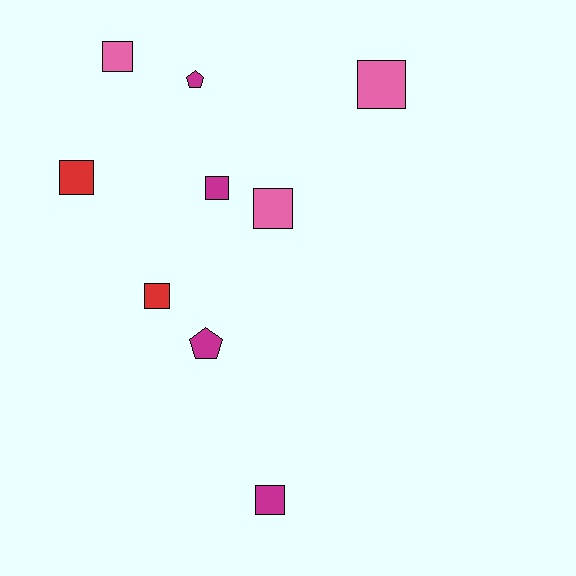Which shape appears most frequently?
Square, with 7 objects.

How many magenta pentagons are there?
There are 2 magenta pentagons.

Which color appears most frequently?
Magenta, with 4 objects.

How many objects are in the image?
There are 9 objects.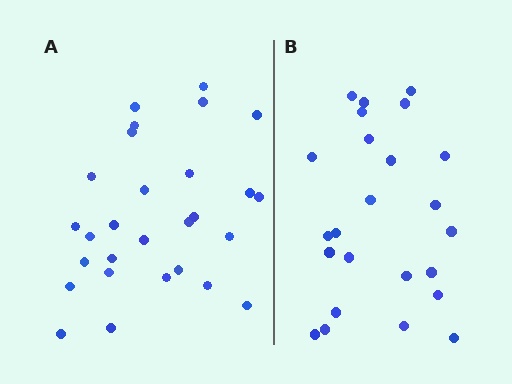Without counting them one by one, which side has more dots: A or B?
Region A (the left region) has more dots.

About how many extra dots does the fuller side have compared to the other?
Region A has about 4 more dots than region B.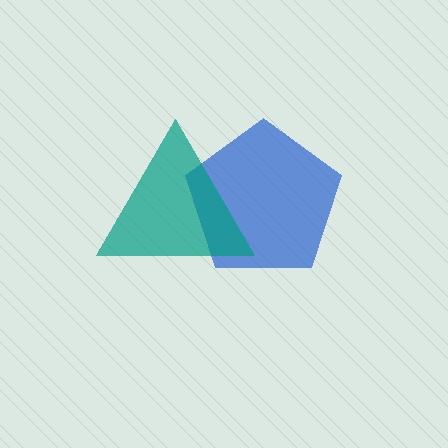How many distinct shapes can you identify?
There are 2 distinct shapes: a blue pentagon, a teal triangle.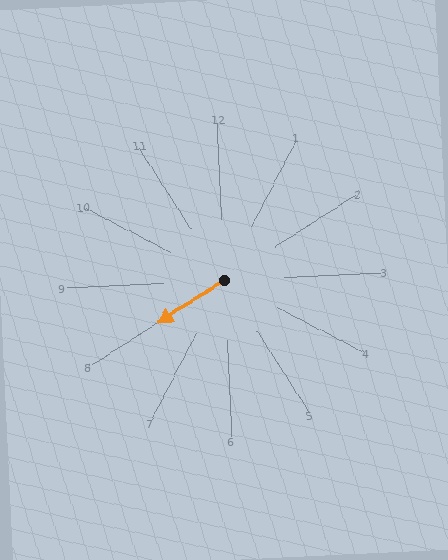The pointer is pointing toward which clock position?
Roughly 8 o'clock.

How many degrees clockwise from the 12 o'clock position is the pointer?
Approximately 240 degrees.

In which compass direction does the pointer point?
Southwest.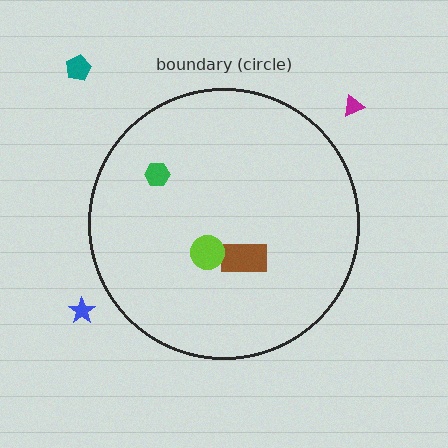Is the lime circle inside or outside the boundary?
Inside.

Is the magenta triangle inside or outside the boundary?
Outside.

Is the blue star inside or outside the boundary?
Outside.